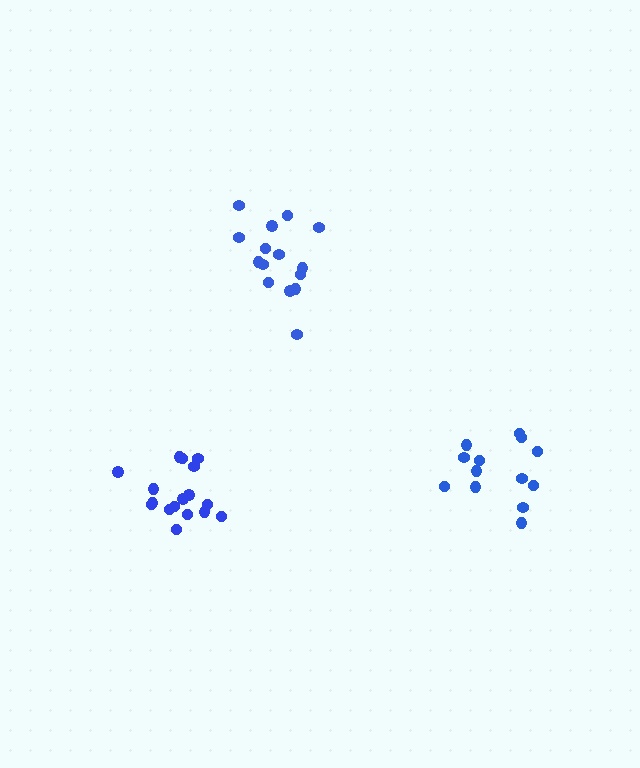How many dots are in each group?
Group 1: 15 dots, Group 2: 13 dots, Group 3: 17 dots (45 total).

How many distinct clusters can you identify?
There are 3 distinct clusters.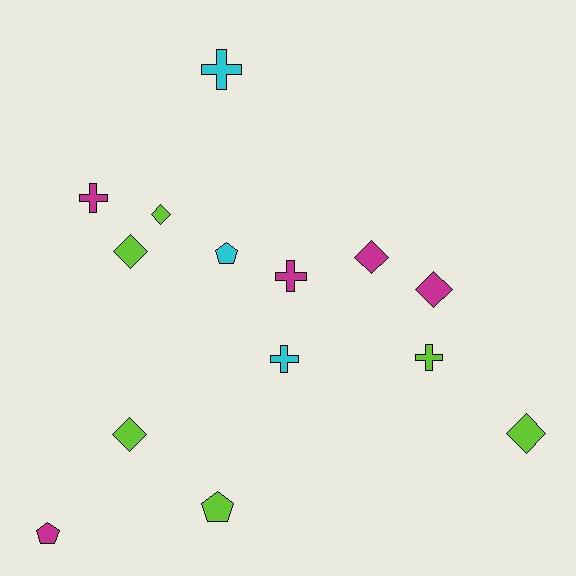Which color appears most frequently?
Lime, with 6 objects.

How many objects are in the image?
There are 14 objects.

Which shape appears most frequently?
Diamond, with 6 objects.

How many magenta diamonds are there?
There are 2 magenta diamonds.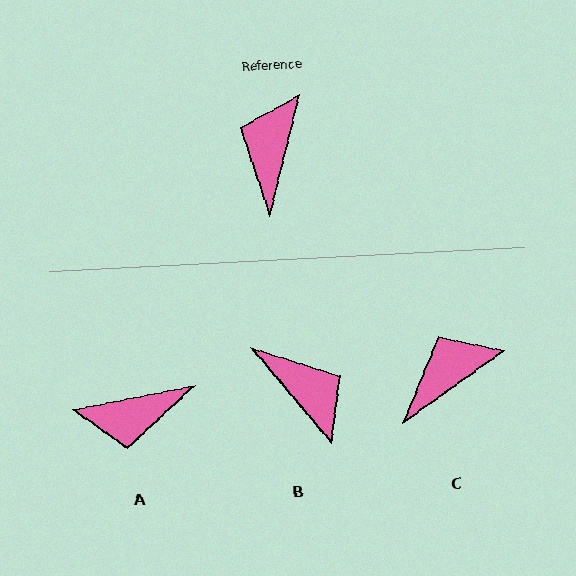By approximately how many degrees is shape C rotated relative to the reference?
Approximately 41 degrees clockwise.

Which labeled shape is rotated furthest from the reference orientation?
B, about 126 degrees away.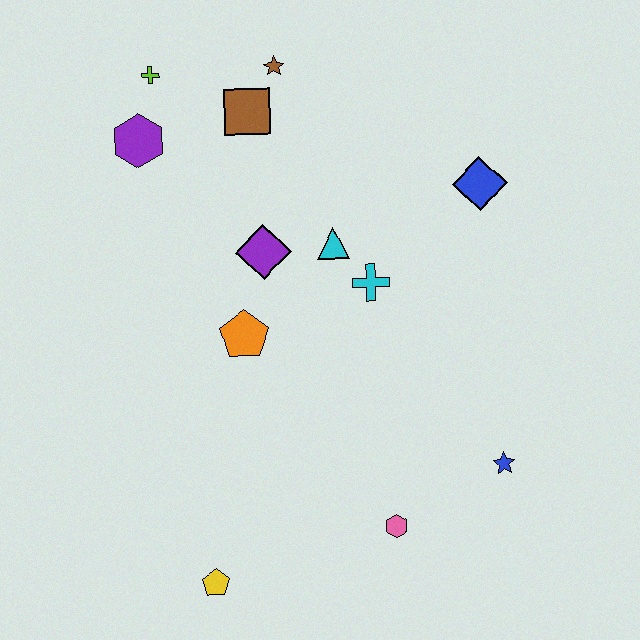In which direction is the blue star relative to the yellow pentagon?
The blue star is to the right of the yellow pentagon.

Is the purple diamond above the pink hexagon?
Yes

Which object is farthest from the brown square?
The yellow pentagon is farthest from the brown square.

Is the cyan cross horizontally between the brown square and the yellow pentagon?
No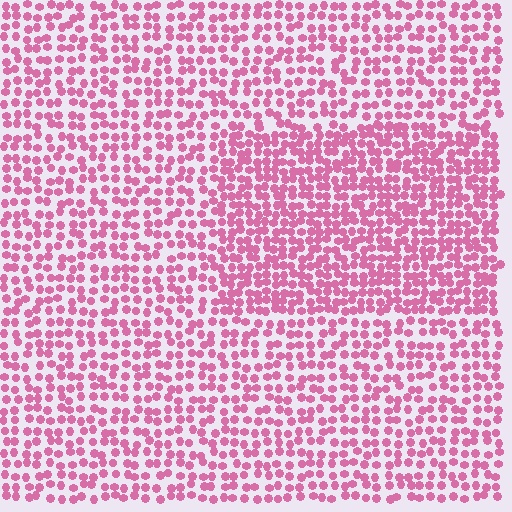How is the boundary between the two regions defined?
The boundary is defined by a change in element density (approximately 1.6x ratio). All elements are the same color, size, and shape.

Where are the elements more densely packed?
The elements are more densely packed inside the rectangle boundary.